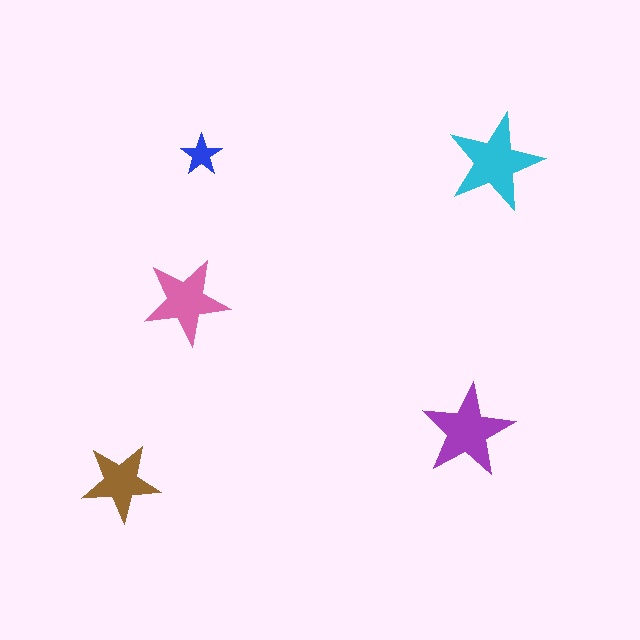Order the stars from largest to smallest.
the cyan one, the purple one, the pink one, the brown one, the blue one.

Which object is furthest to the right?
The cyan star is rightmost.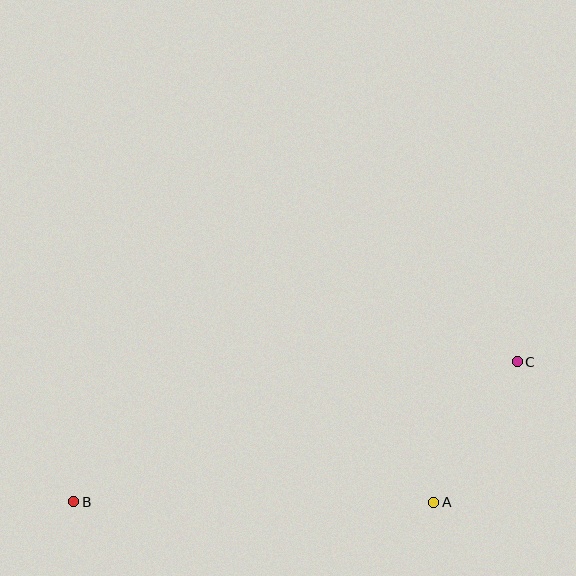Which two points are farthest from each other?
Points B and C are farthest from each other.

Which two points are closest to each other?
Points A and C are closest to each other.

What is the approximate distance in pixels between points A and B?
The distance between A and B is approximately 360 pixels.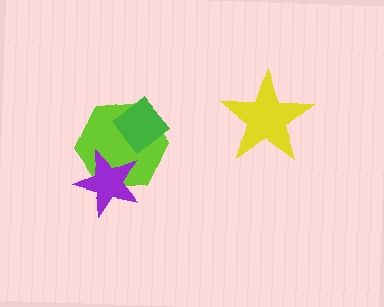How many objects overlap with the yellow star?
0 objects overlap with the yellow star.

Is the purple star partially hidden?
No, no other shape covers it.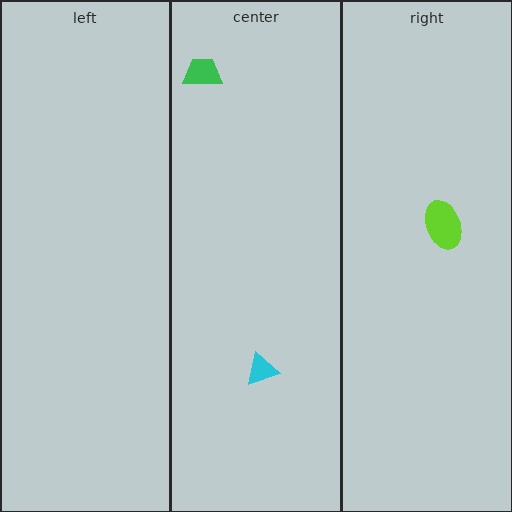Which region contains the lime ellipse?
The right region.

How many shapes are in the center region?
2.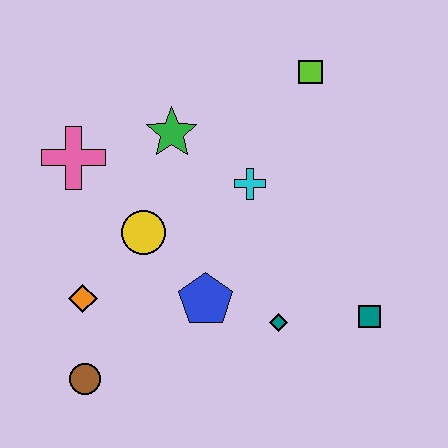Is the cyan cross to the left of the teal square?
Yes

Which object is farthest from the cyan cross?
The brown circle is farthest from the cyan cross.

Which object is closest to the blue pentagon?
The teal diamond is closest to the blue pentagon.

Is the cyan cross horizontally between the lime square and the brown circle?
Yes